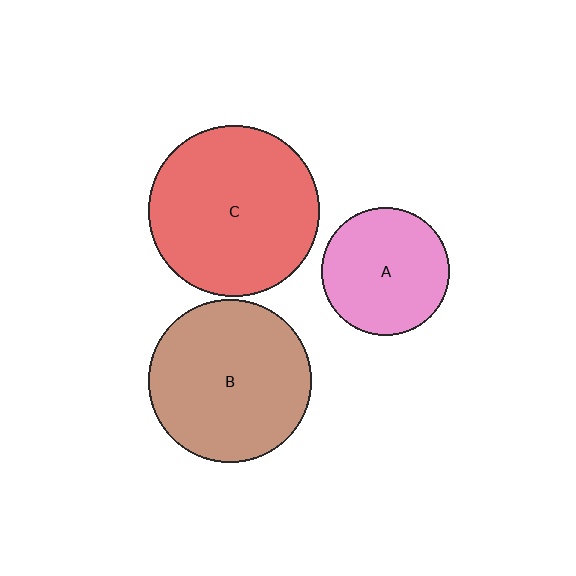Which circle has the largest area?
Circle C (red).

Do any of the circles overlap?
No, none of the circles overlap.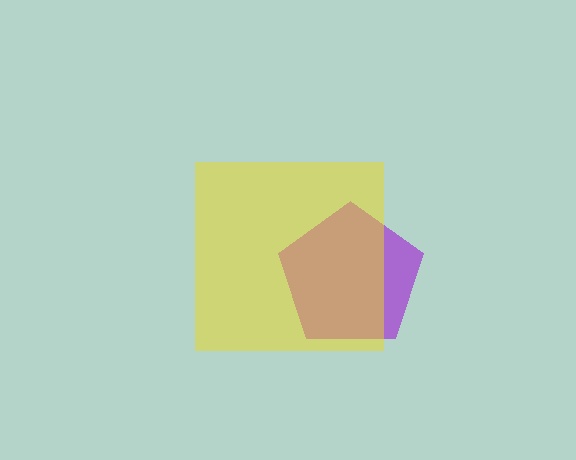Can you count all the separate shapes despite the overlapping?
Yes, there are 2 separate shapes.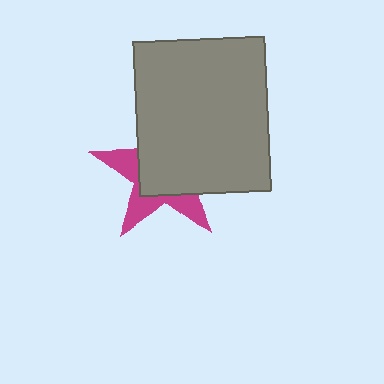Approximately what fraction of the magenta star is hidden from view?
Roughly 63% of the magenta star is hidden behind the gray rectangle.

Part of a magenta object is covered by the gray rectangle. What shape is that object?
It is a star.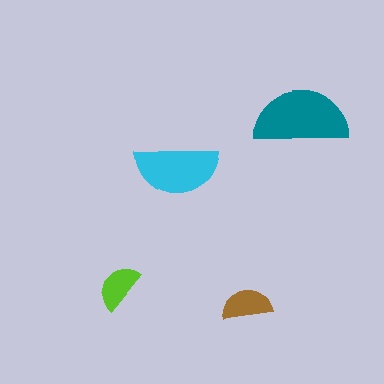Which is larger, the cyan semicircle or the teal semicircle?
The teal one.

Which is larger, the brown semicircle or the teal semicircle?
The teal one.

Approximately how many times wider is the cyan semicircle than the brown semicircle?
About 1.5 times wider.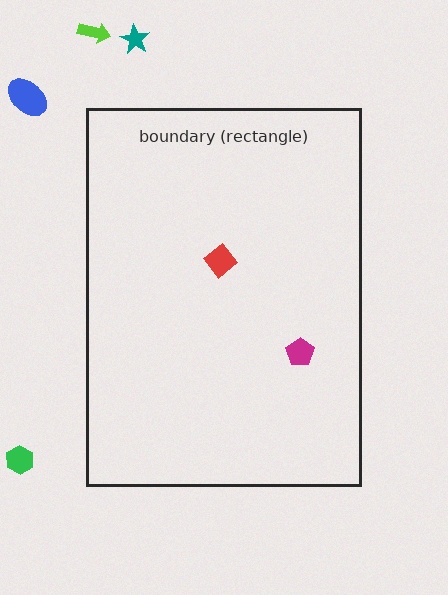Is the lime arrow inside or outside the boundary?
Outside.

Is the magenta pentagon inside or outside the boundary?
Inside.